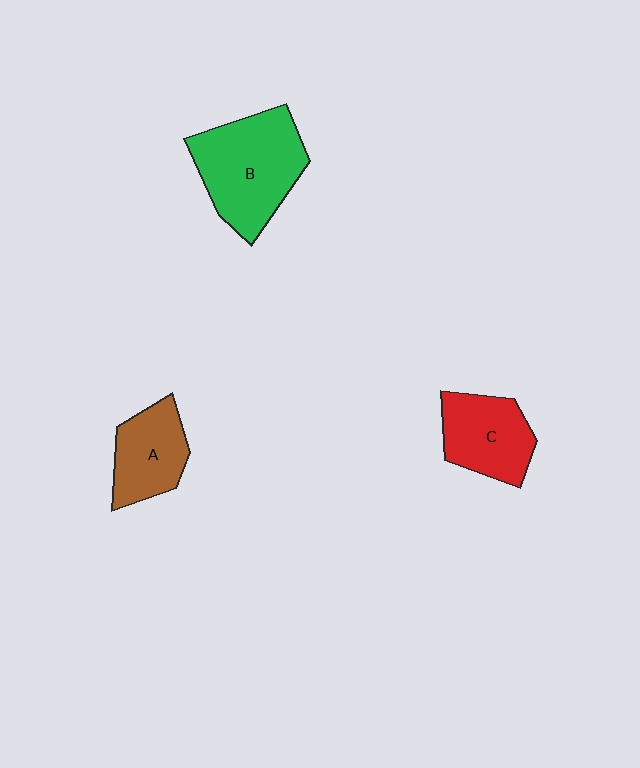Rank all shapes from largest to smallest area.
From largest to smallest: B (green), C (red), A (brown).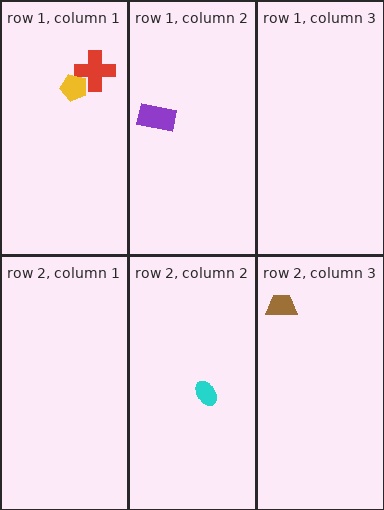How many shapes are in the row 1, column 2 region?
1.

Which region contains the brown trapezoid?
The row 2, column 3 region.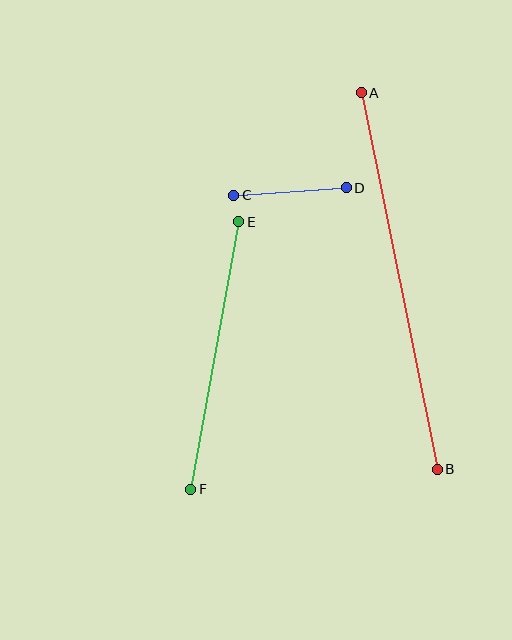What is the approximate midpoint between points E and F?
The midpoint is at approximately (215, 355) pixels.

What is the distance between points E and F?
The distance is approximately 271 pixels.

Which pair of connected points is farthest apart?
Points A and B are farthest apart.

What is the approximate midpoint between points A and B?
The midpoint is at approximately (399, 281) pixels.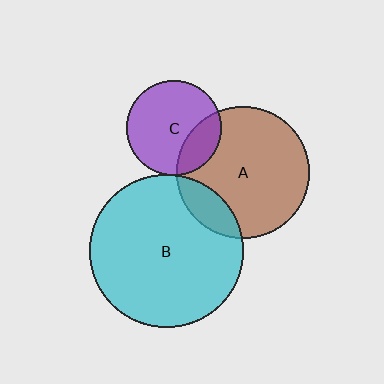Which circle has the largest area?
Circle B (cyan).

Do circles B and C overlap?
Yes.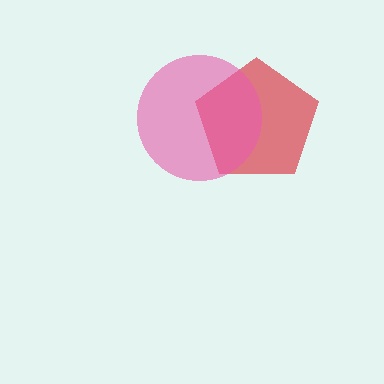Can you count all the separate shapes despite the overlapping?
Yes, there are 2 separate shapes.